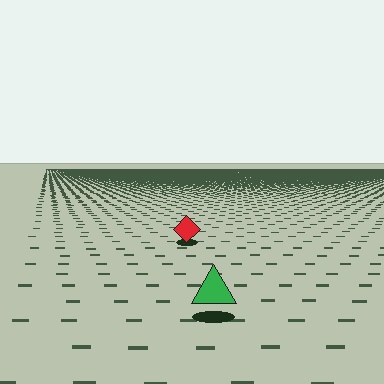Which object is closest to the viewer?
The green triangle is closest. The texture marks near it are larger and more spread out.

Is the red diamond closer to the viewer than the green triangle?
No. The green triangle is closer — you can tell from the texture gradient: the ground texture is coarser near it.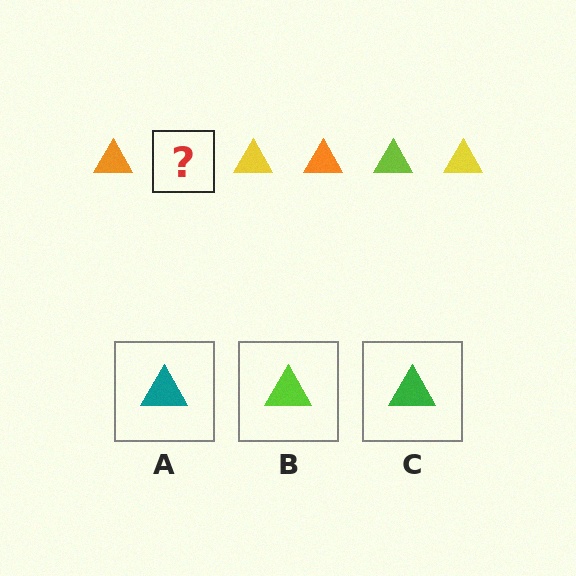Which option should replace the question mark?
Option B.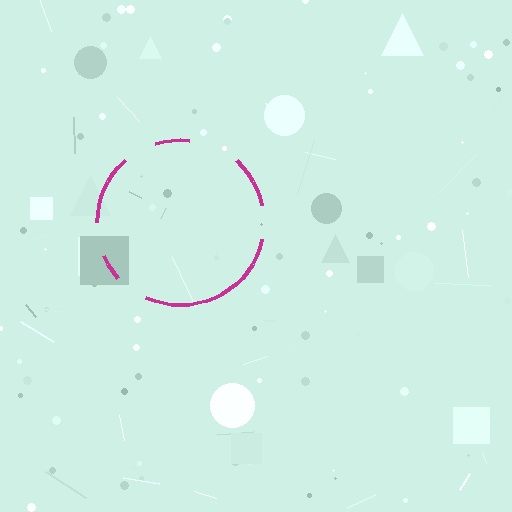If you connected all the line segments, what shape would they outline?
They would outline a circle.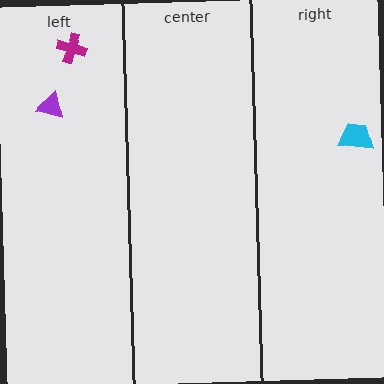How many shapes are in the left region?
2.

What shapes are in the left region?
The magenta cross, the purple triangle.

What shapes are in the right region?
The cyan trapezoid.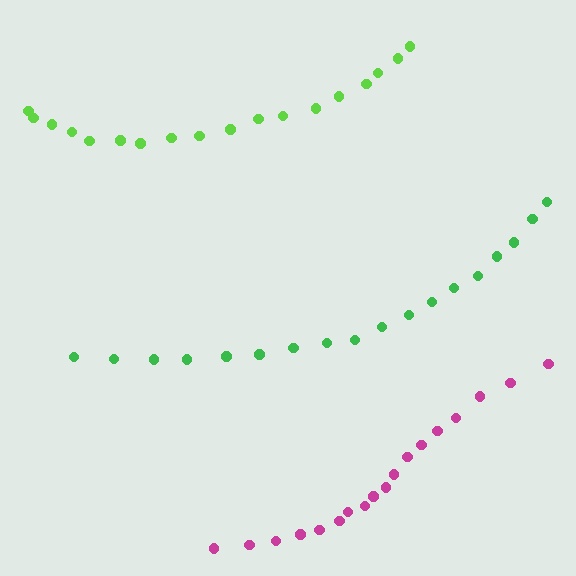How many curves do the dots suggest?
There are 3 distinct paths.